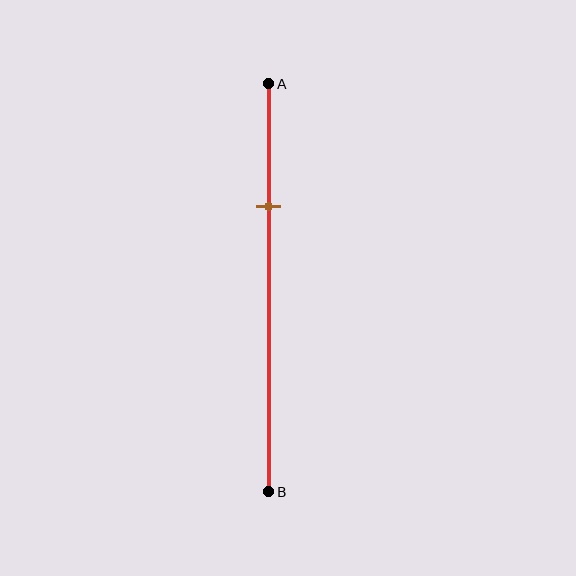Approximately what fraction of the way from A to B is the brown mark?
The brown mark is approximately 30% of the way from A to B.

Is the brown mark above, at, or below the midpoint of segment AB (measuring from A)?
The brown mark is above the midpoint of segment AB.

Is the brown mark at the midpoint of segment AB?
No, the mark is at about 30% from A, not at the 50% midpoint.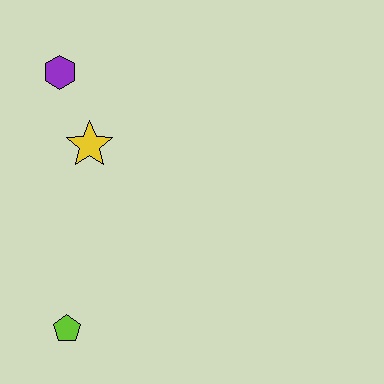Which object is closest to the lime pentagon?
The yellow star is closest to the lime pentagon.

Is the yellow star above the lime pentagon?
Yes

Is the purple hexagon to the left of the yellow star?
Yes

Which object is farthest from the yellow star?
The lime pentagon is farthest from the yellow star.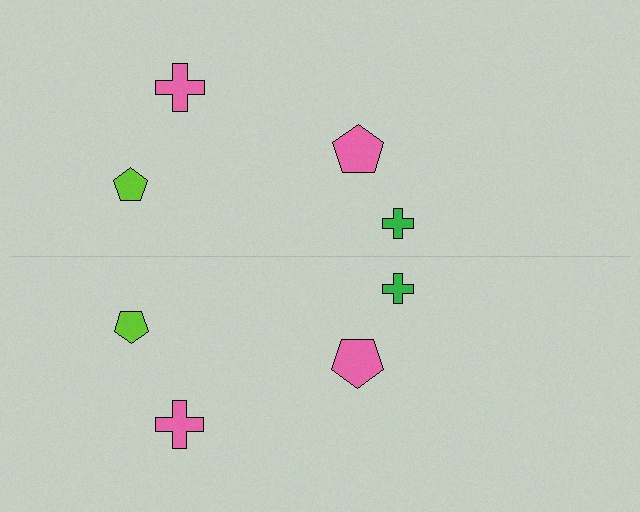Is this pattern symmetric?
Yes, this pattern has bilateral (reflection) symmetry.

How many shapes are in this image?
There are 8 shapes in this image.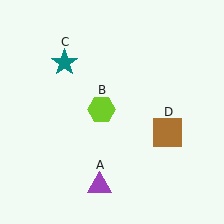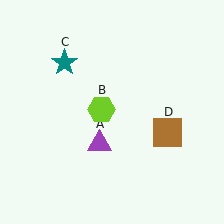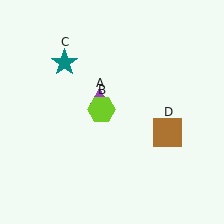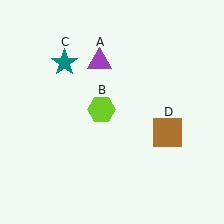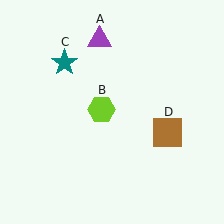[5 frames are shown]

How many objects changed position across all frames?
1 object changed position: purple triangle (object A).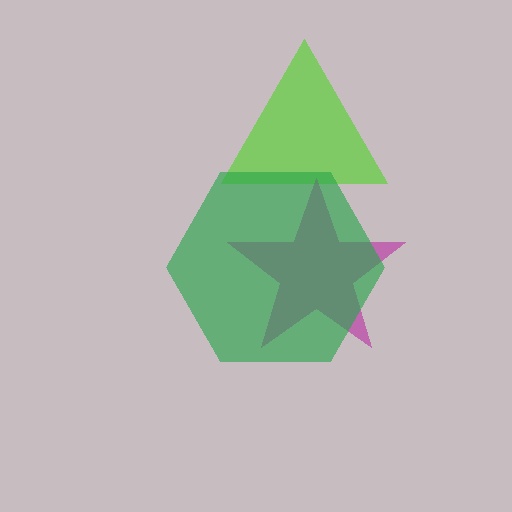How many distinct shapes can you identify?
There are 3 distinct shapes: a lime triangle, a magenta star, a green hexagon.